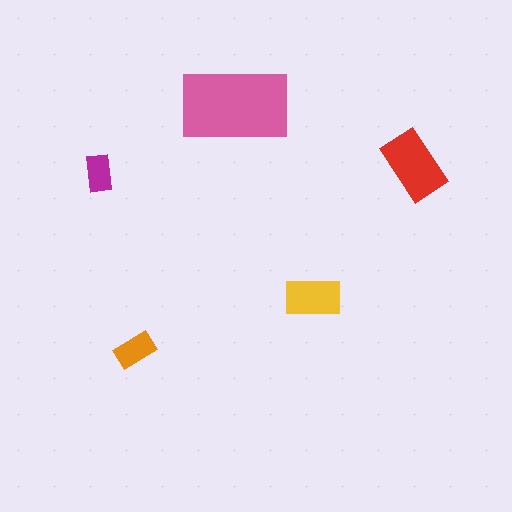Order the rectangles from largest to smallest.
the pink one, the red one, the yellow one, the orange one, the magenta one.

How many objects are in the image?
There are 5 objects in the image.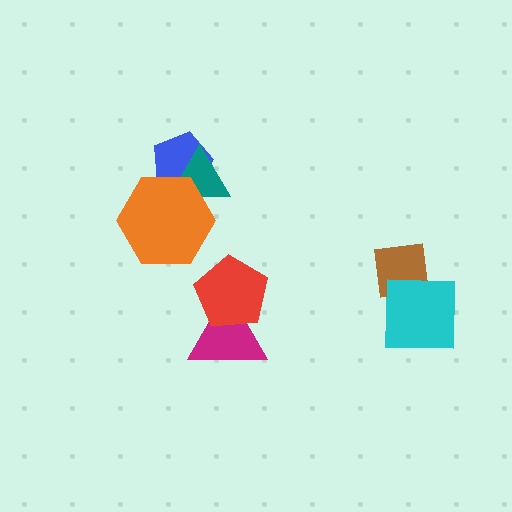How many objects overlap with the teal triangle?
2 objects overlap with the teal triangle.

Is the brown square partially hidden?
Yes, it is partially covered by another shape.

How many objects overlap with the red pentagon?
1 object overlaps with the red pentagon.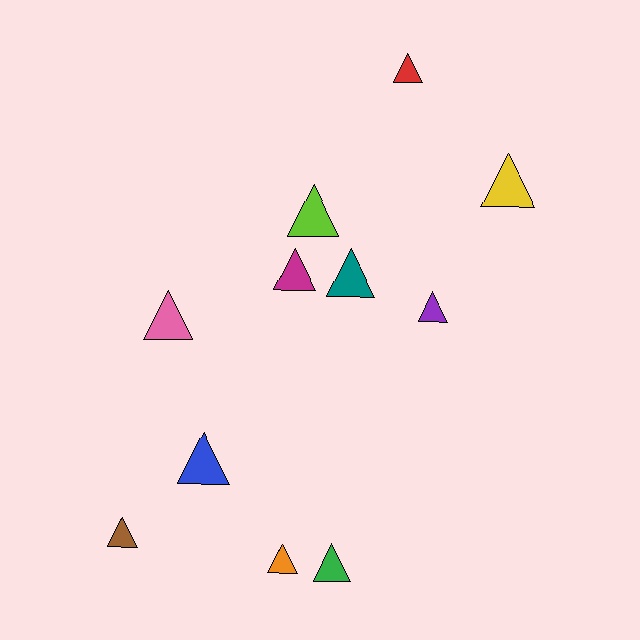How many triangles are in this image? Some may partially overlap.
There are 11 triangles.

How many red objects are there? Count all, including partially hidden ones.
There is 1 red object.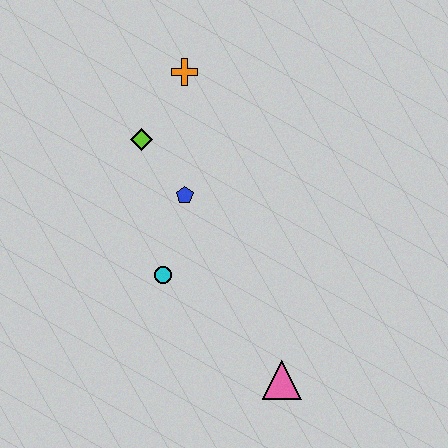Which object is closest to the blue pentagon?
The lime diamond is closest to the blue pentagon.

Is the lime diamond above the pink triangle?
Yes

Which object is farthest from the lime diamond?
The pink triangle is farthest from the lime diamond.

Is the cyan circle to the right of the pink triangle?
No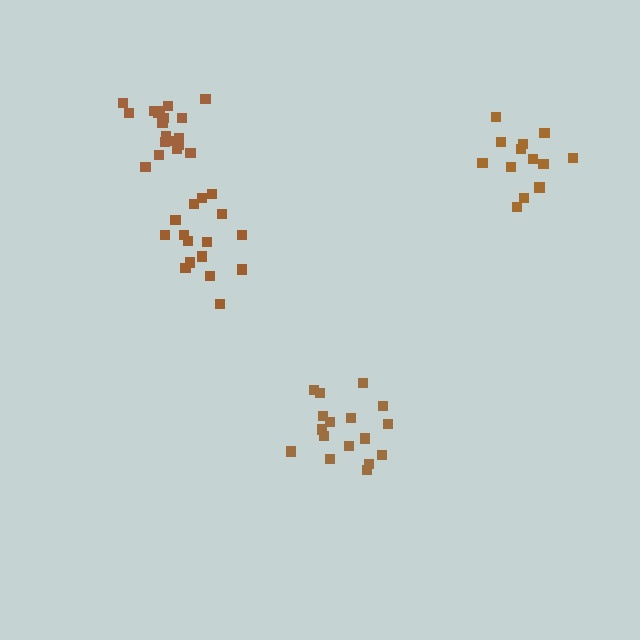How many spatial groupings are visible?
There are 4 spatial groupings.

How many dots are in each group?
Group 1: 16 dots, Group 2: 17 dots, Group 3: 13 dots, Group 4: 19 dots (65 total).